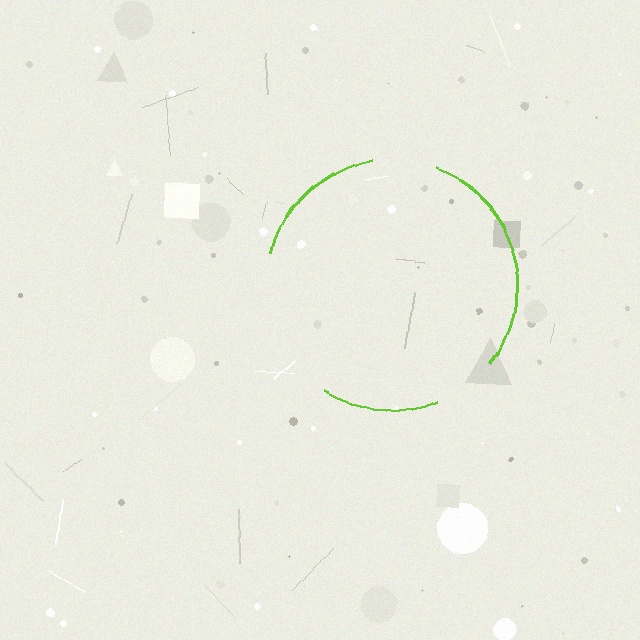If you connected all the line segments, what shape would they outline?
They would outline a circle.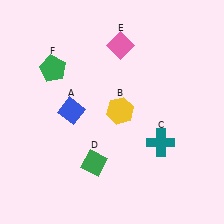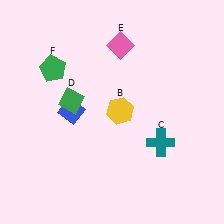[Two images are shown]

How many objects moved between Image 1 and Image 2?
1 object moved between the two images.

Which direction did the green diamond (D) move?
The green diamond (D) moved up.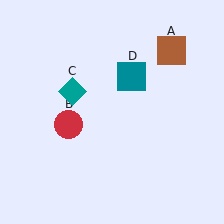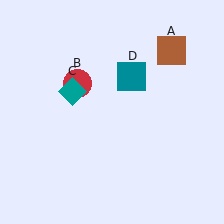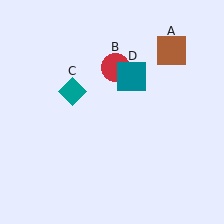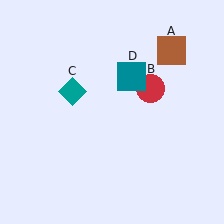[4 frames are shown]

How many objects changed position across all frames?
1 object changed position: red circle (object B).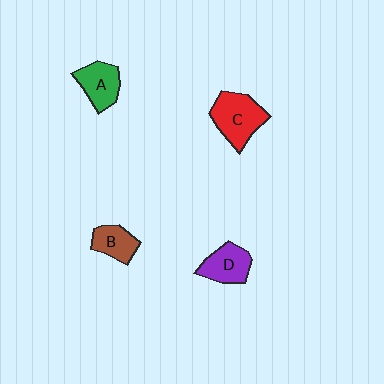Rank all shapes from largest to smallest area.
From largest to smallest: C (red), A (green), D (purple), B (brown).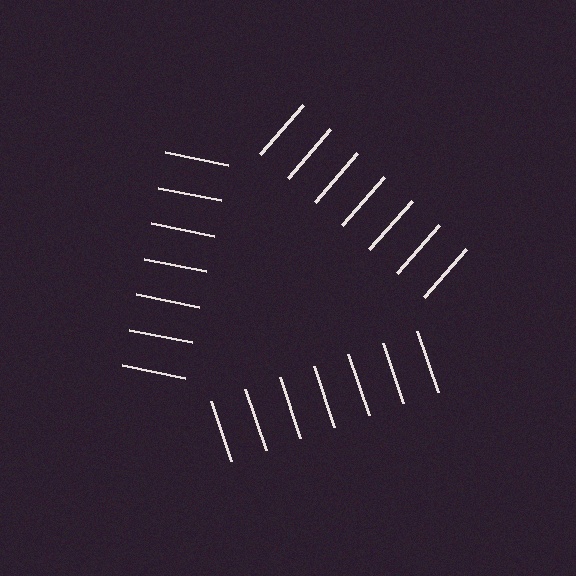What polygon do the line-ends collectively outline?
An illusory triangle — the line segments terminate on its edges but no continuous stroke is drawn.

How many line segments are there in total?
21 — 7 along each of the 3 edges.